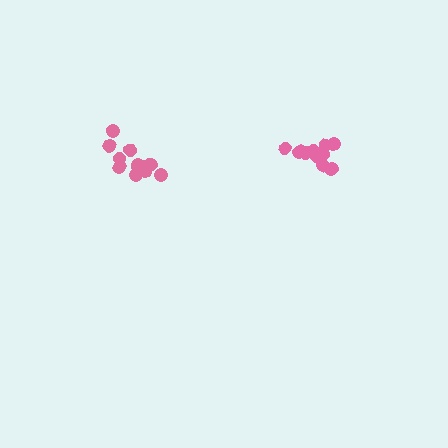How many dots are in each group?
Group 1: 12 dots, Group 2: 13 dots (25 total).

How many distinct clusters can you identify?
There are 2 distinct clusters.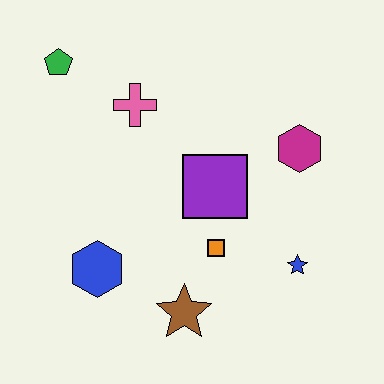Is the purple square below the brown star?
No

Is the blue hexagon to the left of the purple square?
Yes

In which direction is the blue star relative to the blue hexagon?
The blue star is to the right of the blue hexagon.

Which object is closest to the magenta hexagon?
The purple square is closest to the magenta hexagon.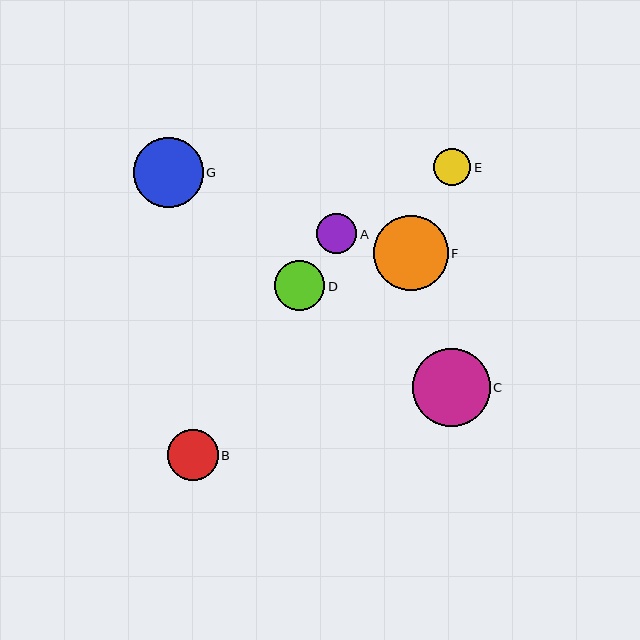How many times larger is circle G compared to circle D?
Circle G is approximately 1.4 times the size of circle D.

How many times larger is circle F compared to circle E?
Circle F is approximately 2.0 times the size of circle E.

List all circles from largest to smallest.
From largest to smallest: C, F, G, B, D, A, E.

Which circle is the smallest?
Circle E is the smallest with a size of approximately 37 pixels.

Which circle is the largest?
Circle C is the largest with a size of approximately 78 pixels.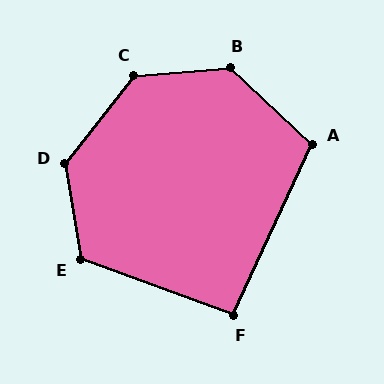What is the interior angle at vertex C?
Approximately 133 degrees (obtuse).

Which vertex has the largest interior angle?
D, at approximately 133 degrees.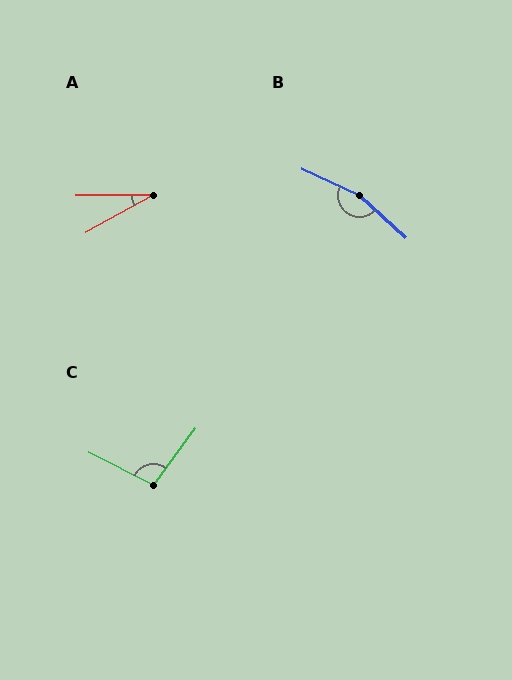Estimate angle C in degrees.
Approximately 100 degrees.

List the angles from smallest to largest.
A (29°), C (100°), B (163°).